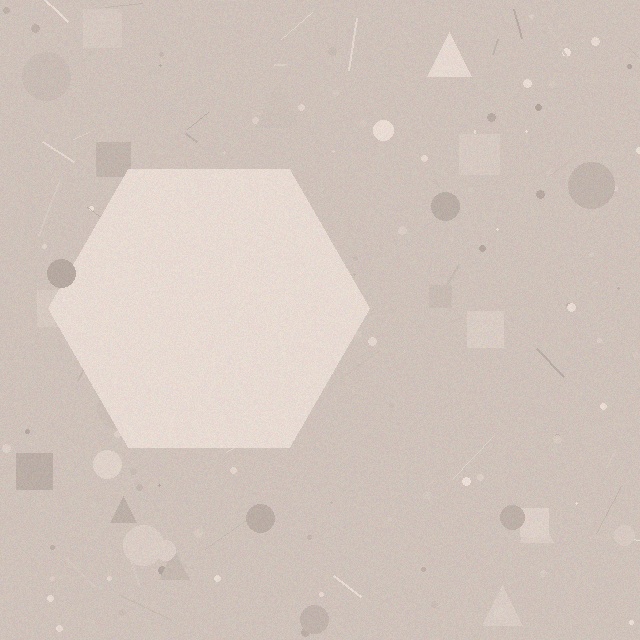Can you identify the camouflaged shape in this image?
The camouflaged shape is a hexagon.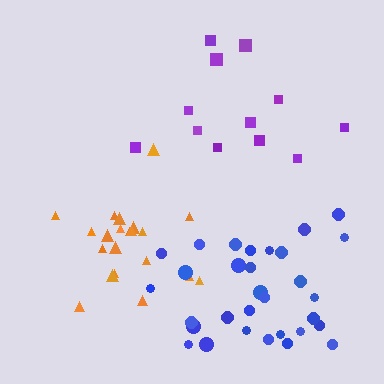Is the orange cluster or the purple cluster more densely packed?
Orange.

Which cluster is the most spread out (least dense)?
Purple.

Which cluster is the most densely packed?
Orange.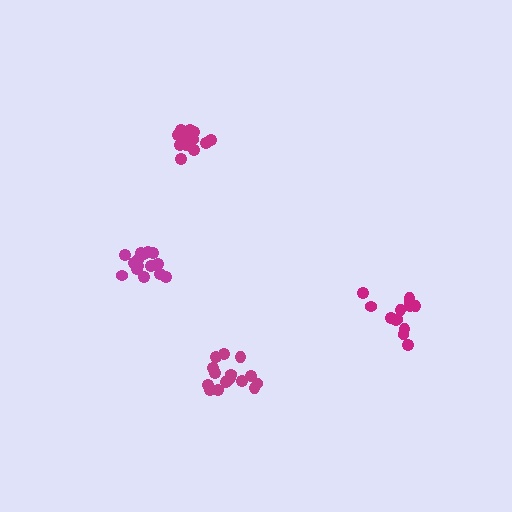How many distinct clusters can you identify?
There are 4 distinct clusters.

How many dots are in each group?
Group 1: 15 dots, Group 2: 16 dots, Group 3: 14 dots, Group 4: 13 dots (58 total).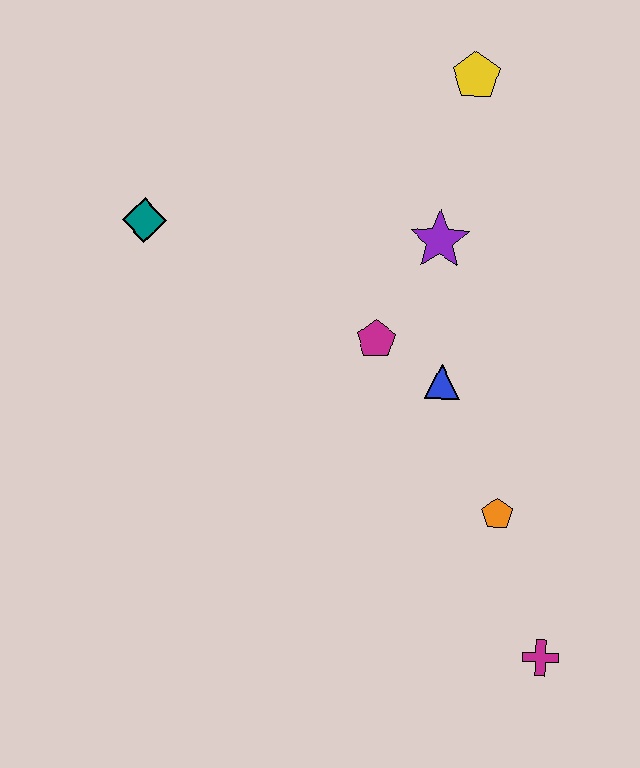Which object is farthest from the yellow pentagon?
The magenta cross is farthest from the yellow pentagon.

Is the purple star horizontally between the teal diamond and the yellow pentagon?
Yes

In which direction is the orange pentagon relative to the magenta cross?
The orange pentagon is above the magenta cross.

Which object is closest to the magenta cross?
The orange pentagon is closest to the magenta cross.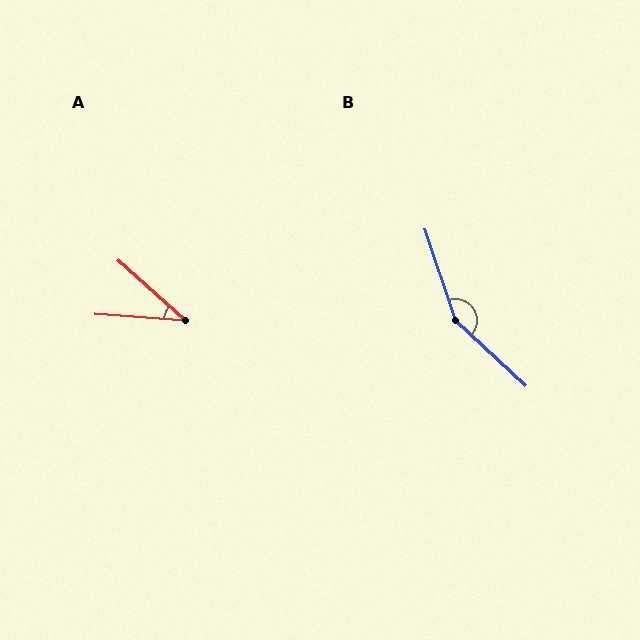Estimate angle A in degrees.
Approximately 37 degrees.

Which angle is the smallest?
A, at approximately 37 degrees.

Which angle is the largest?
B, at approximately 151 degrees.